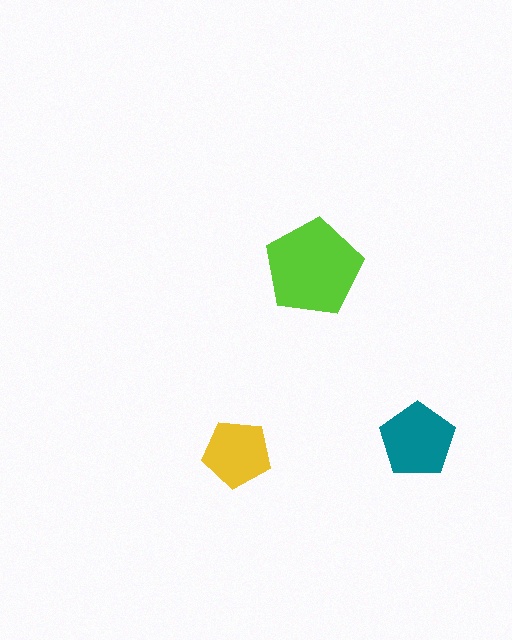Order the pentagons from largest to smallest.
the lime one, the teal one, the yellow one.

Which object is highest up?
The lime pentagon is topmost.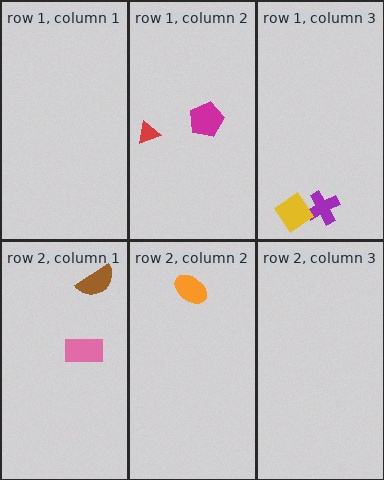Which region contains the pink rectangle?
The row 2, column 1 region.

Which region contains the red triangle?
The row 1, column 2 region.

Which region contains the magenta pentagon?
The row 1, column 2 region.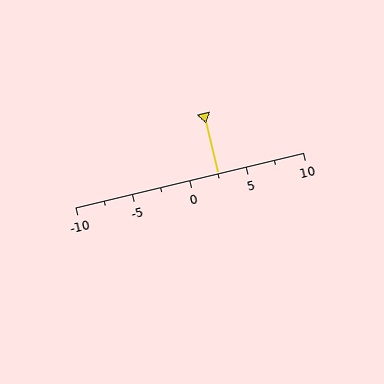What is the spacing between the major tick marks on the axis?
The major ticks are spaced 5 apart.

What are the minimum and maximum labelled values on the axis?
The axis runs from -10 to 10.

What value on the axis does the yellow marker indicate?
The marker indicates approximately 2.5.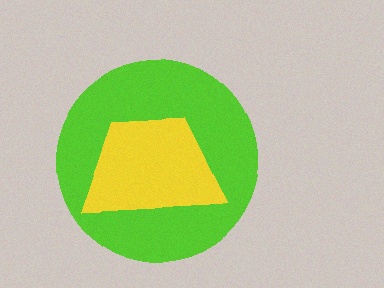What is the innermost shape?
The yellow trapezoid.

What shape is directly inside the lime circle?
The yellow trapezoid.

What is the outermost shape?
The lime circle.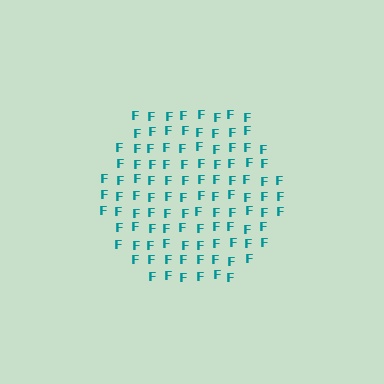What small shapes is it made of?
It is made of small letter F's.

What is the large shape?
The large shape is a hexagon.